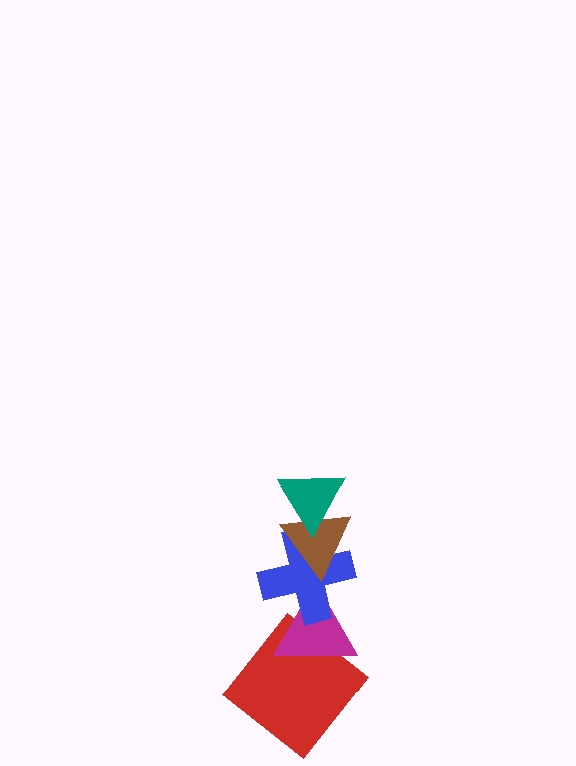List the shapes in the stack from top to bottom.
From top to bottom: the teal triangle, the brown triangle, the blue cross, the magenta triangle, the red diamond.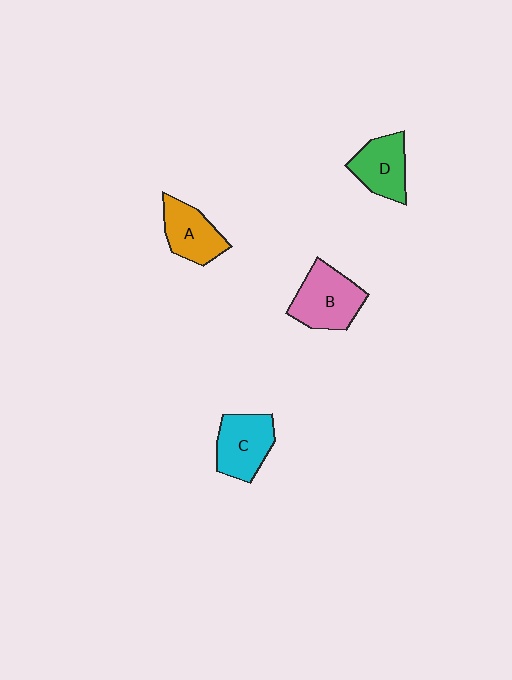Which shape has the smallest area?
Shape A (orange).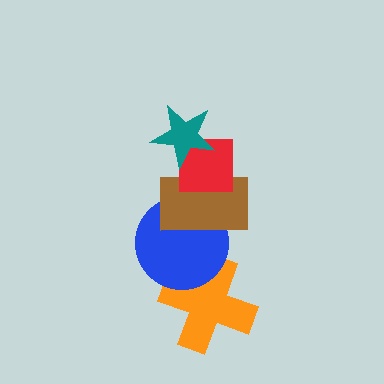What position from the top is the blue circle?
The blue circle is 4th from the top.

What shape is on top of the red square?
The teal star is on top of the red square.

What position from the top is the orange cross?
The orange cross is 5th from the top.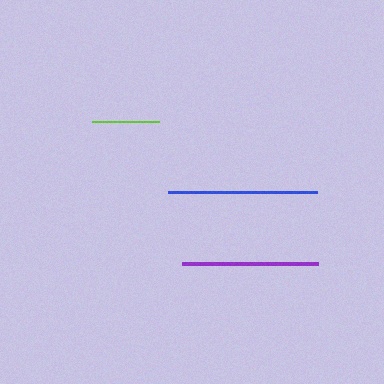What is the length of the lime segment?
The lime segment is approximately 67 pixels long.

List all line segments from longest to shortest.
From longest to shortest: blue, purple, lime.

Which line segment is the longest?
The blue line is the longest at approximately 149 pixels.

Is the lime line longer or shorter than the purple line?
The purple line is longer than the lime line.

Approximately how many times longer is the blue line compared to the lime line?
The blue line is approximately 2.2 times the length of the lime line.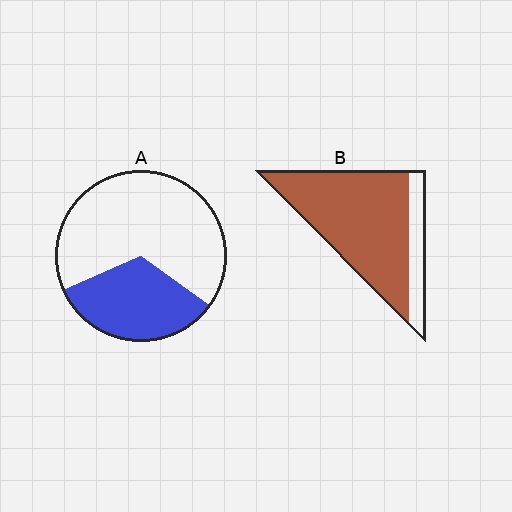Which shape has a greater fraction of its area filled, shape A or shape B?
Shape B.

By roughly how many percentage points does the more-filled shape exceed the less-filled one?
By roughly 50 percentage points (B over A).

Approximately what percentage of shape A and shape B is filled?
A is approximately 35% and B is approximately 80%.